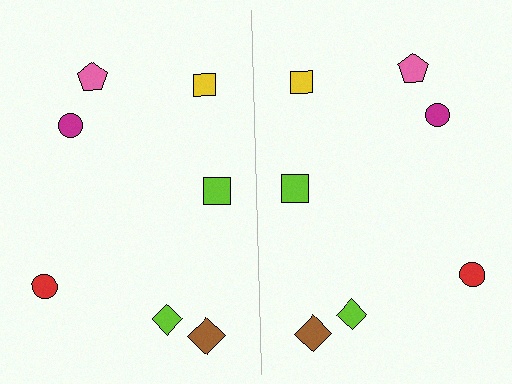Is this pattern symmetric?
Yes, this pattern has bilateral (reflection) symmetry.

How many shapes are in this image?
There are 14 shapes in this image.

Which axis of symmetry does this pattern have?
The pattern has a vertical axis of symmetry running through the center of the image.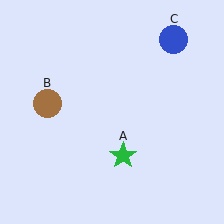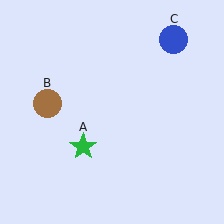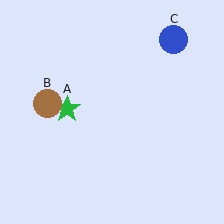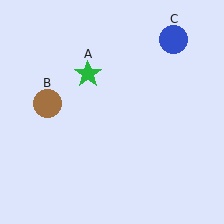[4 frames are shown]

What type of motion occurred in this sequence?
The green star (object A) rotated clockwise around the center of the scene.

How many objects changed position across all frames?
1 object changed position: green star (object A).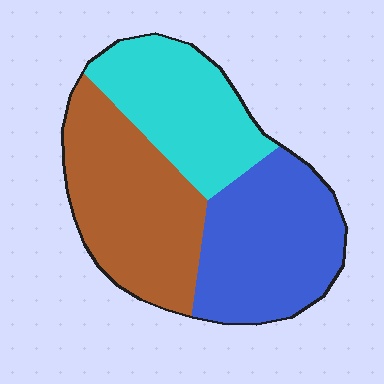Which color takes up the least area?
Cyan, at roughly 30%.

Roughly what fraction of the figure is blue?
Blue covers 35% of the figure.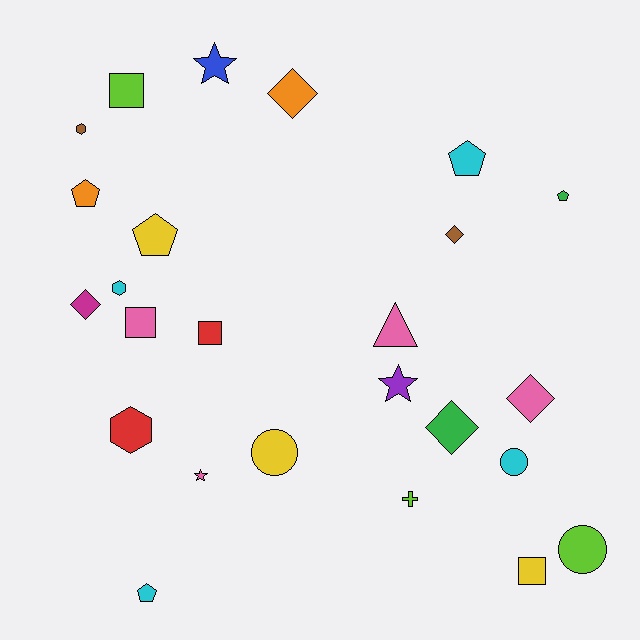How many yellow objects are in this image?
There are 3 yellow objects.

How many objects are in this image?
There are 25 objects.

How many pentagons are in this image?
There are 5 pentagons.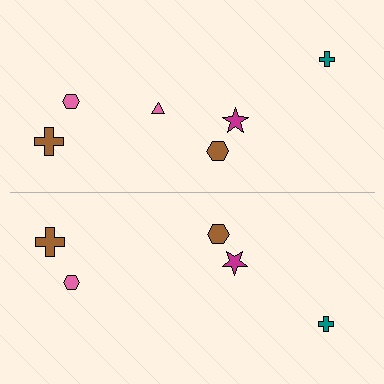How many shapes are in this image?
There are 11 shapes in this image.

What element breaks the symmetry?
A pink triangle is missing from the bottom side.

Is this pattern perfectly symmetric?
No, the pattern is not perfectly symmetric. A pink triangle is missing from the bottom side.